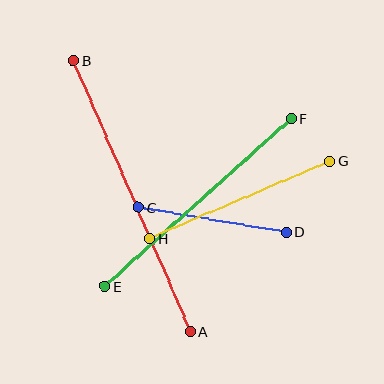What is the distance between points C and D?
The distance is approximately 150 pixels.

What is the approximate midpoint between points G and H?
The midpoint is at approximately (240, 200) pixels.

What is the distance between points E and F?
The distance is approximately 251 pixels.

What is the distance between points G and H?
The distance is approximately 196 pixels.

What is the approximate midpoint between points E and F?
The midpoint is at approximately (198, 202) pixels.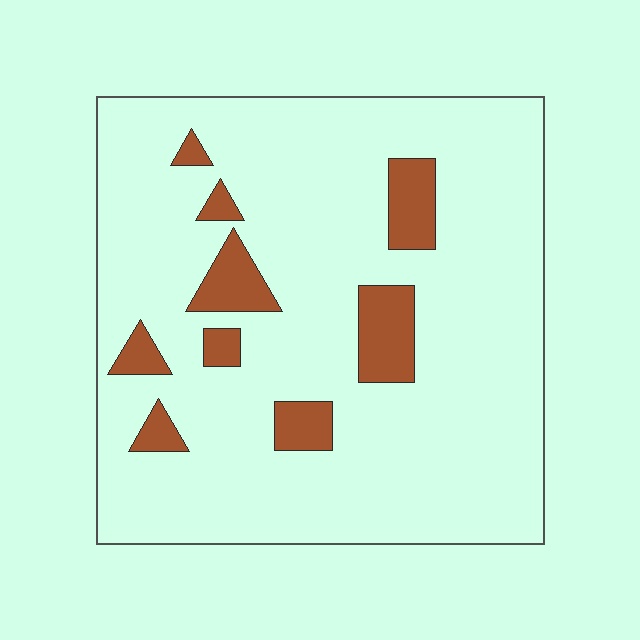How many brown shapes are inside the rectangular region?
9.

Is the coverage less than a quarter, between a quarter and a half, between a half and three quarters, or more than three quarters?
Less than a quarter.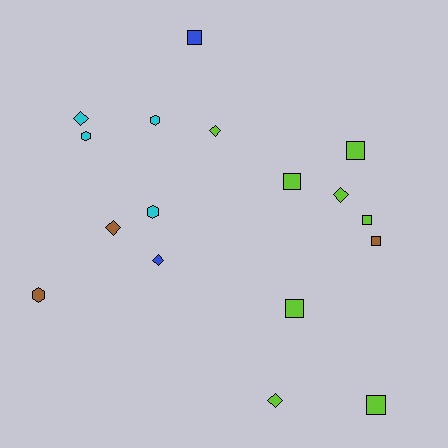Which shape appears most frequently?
Square, with 7 objects.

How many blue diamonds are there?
There is 1 blue diamond.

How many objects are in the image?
There are 17 objects.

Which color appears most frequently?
Lime, with 8 objects.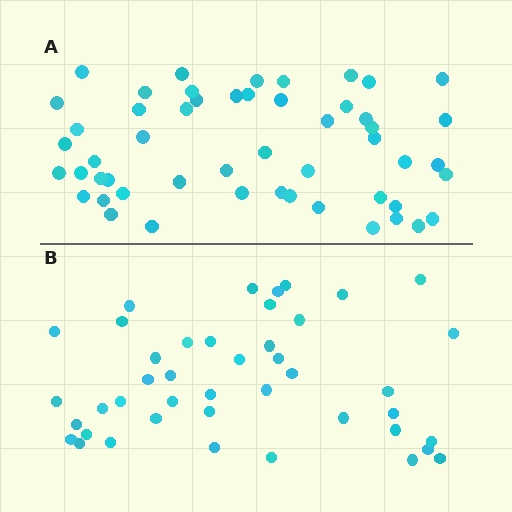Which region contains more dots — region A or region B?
Region A (the top region) has more dots.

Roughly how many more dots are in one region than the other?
Region A has roughly 8 or so more dots than region B.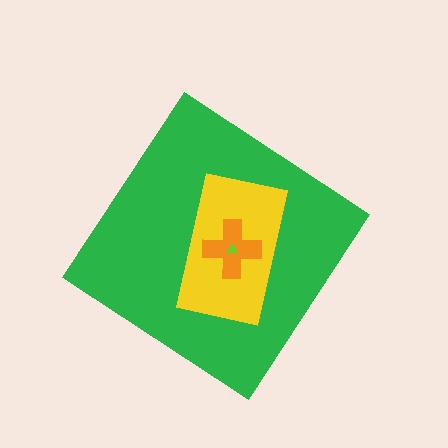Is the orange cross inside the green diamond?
Yes.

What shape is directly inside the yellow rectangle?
The orange cross.